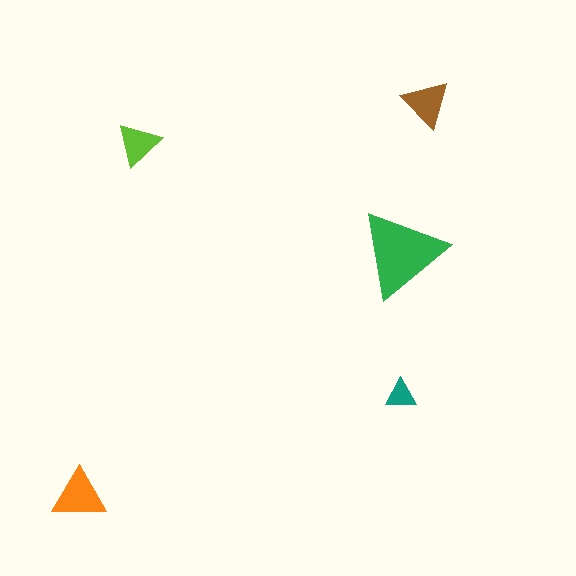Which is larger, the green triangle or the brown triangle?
The green one.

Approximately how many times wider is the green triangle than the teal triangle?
About 3 times wider.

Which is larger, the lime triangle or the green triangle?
The green one.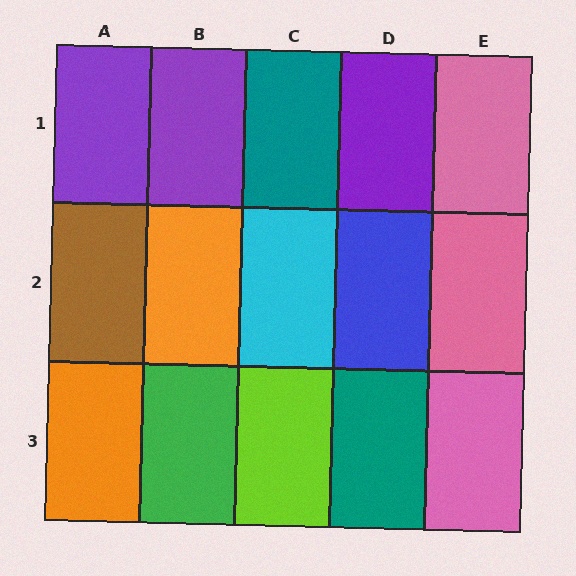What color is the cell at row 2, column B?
Orange.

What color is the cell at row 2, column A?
Brown.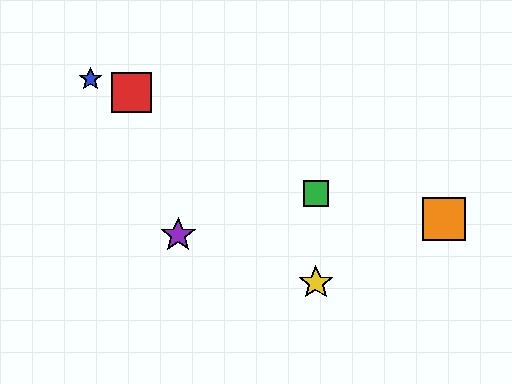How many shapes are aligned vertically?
2 shapes (the green square, the yellow star) are aligned vertically.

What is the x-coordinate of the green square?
The green square is at x≈316.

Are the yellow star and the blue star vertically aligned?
No, the yellow star is at x≈316 and the blue star is at x≈90.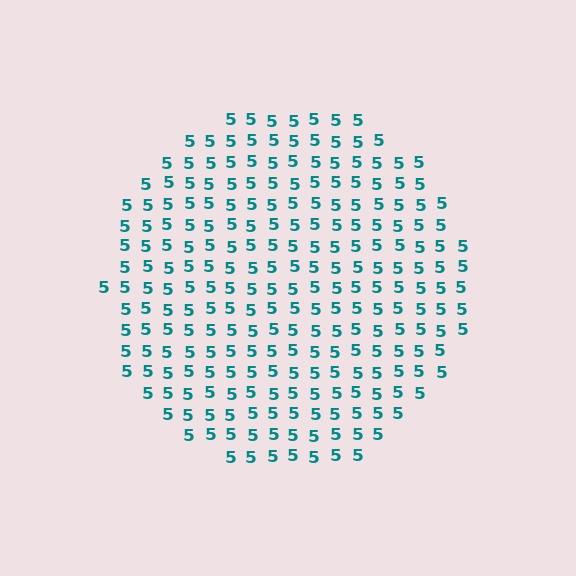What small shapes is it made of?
It is made of small digit 5's.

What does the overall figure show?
The overall figure shows a circle.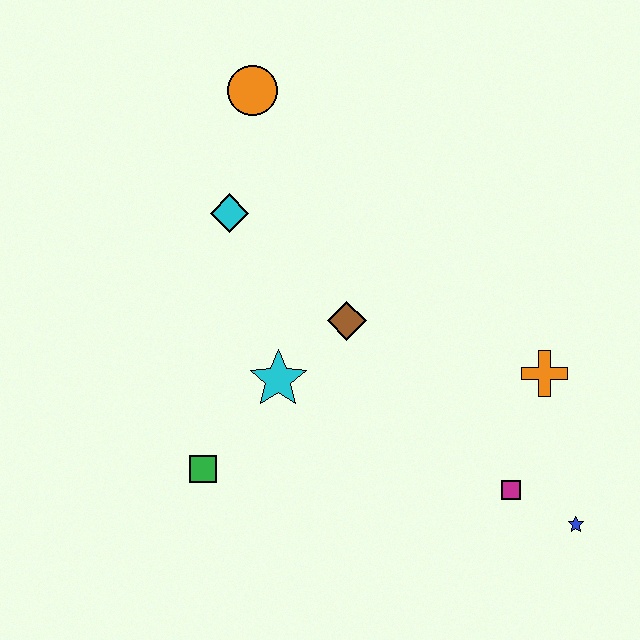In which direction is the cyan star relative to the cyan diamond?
The cyan star is below the cyan diamond.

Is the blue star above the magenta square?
No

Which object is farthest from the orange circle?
The blue star is farthest from the orange circle.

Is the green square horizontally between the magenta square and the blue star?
No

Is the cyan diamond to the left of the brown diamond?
Yes